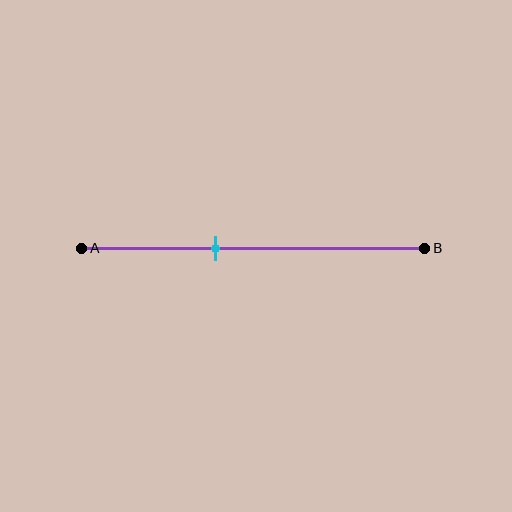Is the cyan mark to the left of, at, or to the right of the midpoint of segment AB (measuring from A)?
The cyan mark is to the left of the midpoint of segment AB.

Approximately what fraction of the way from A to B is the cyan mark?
The cyan mark is approximately 40% of the way from A to B.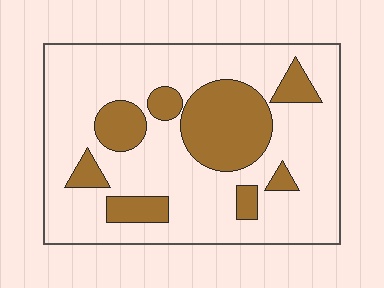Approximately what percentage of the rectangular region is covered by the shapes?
Approximately 25%.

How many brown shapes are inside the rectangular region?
8.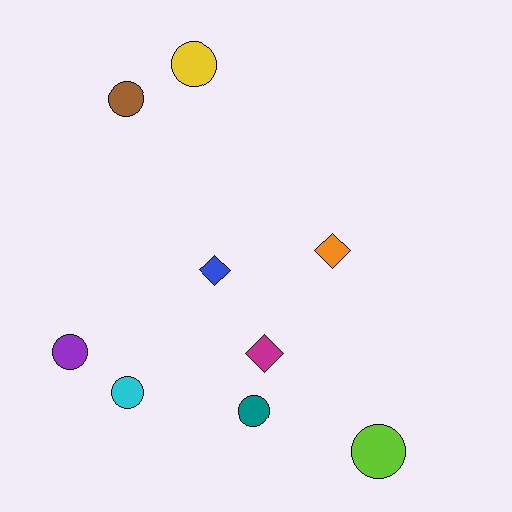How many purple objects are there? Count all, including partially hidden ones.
There is 1 purple object.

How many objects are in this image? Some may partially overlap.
There are 9 objects.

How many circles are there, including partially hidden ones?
There are 6 circles.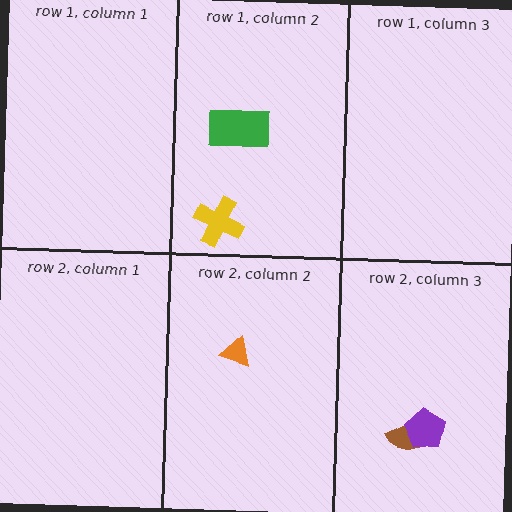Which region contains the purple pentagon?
The row 2, column 3 region.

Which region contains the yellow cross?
The row 1, column 2 region.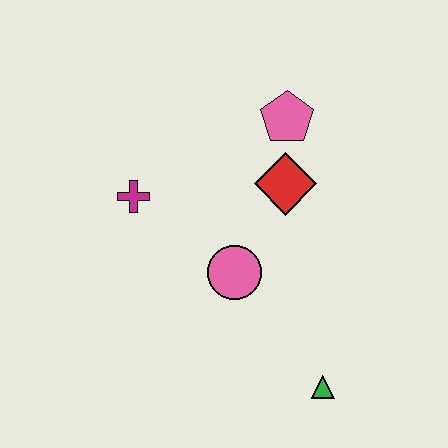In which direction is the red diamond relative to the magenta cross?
The red diamond is to the right of the magenta cross.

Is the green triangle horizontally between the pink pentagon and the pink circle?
No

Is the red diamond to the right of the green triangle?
No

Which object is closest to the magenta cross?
The pink circle is closest to the magenta cross.